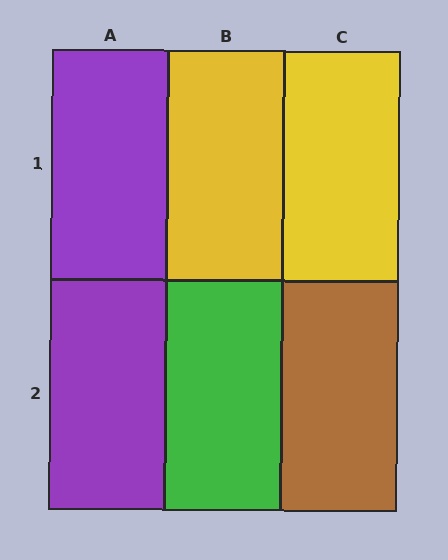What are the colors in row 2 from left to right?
Purple, green, brown.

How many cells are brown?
1 cell is brown.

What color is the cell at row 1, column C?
Yellow.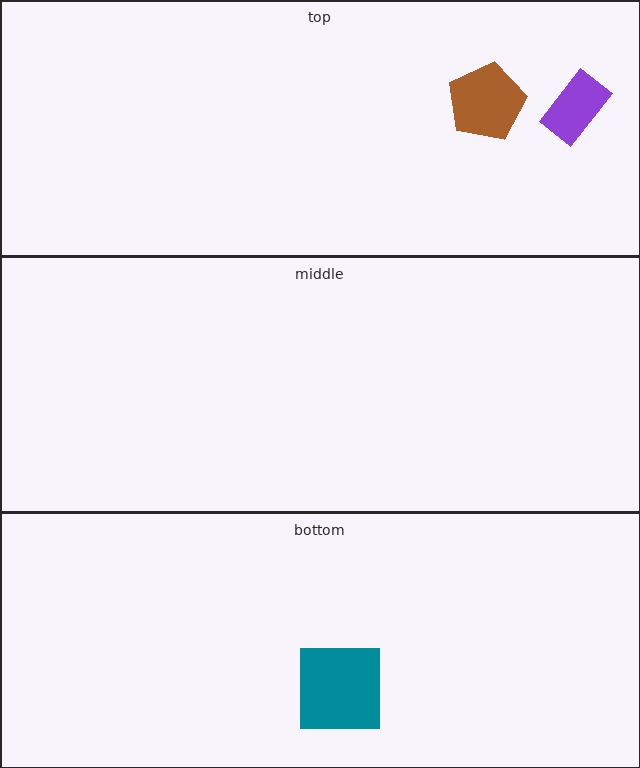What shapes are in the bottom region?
The teal square.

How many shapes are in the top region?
2.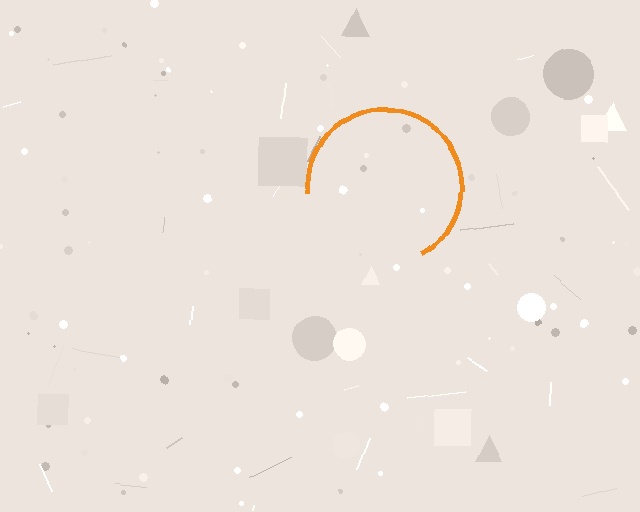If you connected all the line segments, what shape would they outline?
They would outline a circle.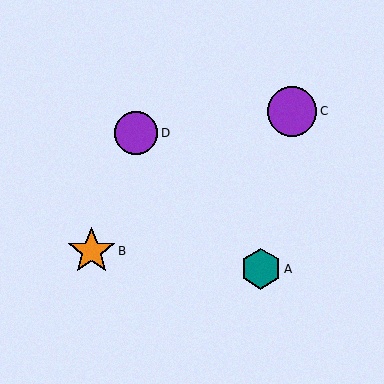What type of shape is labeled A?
Shape A is a teal hexagon.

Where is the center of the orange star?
The center of the orange star is at (92, 251).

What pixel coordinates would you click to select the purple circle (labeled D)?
Click at (136, 133) to select the purple circle D.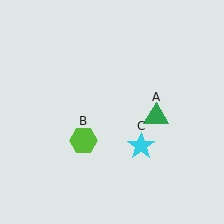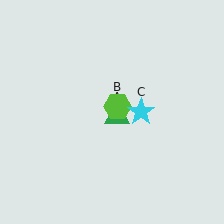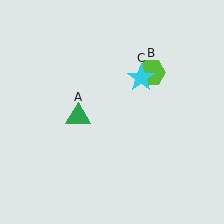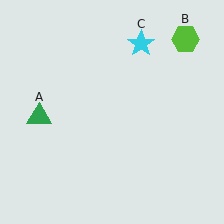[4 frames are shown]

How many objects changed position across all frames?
3 objects changed position: green triangle (object A), lime hexagon (object B), cyan star (object C).